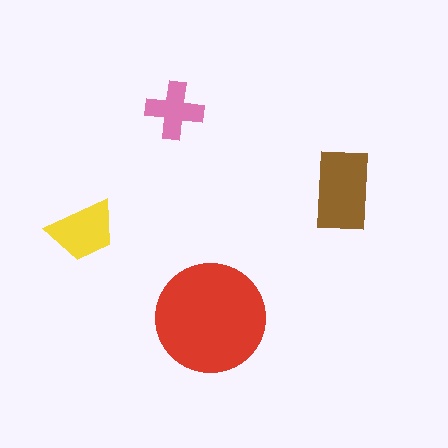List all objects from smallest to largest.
The pink cross, the yellow trapezoid, the brown rectangle, the red circle.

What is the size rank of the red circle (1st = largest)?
1st.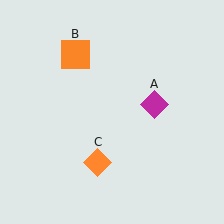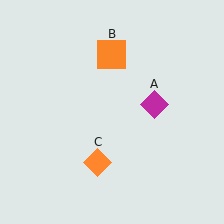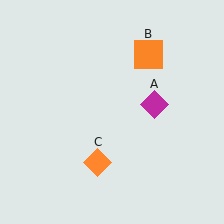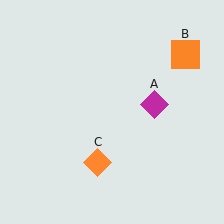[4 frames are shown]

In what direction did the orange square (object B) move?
The orange square (object B) moved right.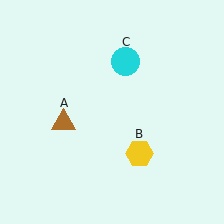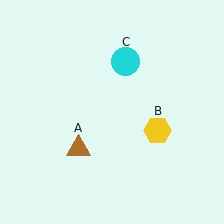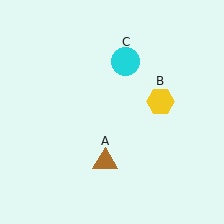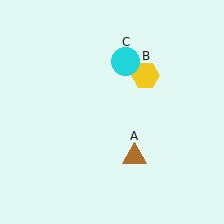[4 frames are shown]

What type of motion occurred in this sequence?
The brown triangle (object A), yellow hexagon (object B) rotated counterclockwise around the center of the scene.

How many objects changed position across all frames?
2 objects changed position: brown triangle (object A), yellow hexagon (object B).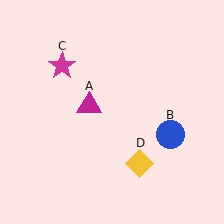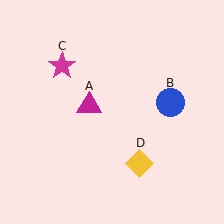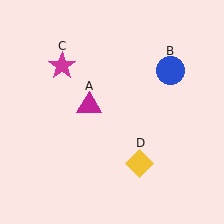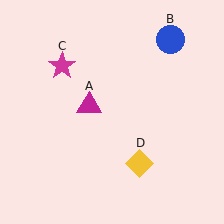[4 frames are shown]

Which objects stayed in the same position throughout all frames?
Magenta triangle (object A) and magenta star (object C) and yellow diamond (object D) remained stationary.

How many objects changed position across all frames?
1 object changed position: blue circle (object B).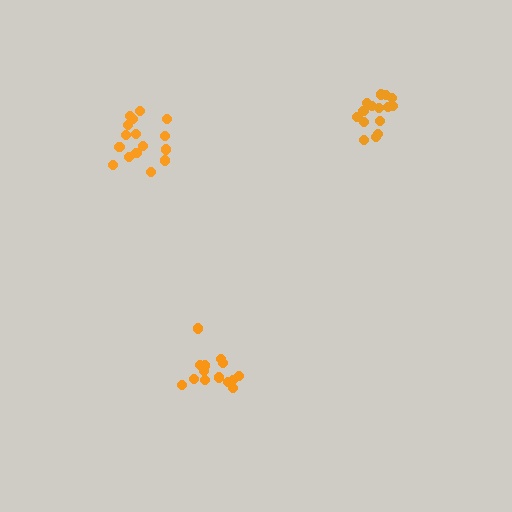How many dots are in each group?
Group 1: 14 dots, Group 2: 16 dots, Group 3: 15 dots (45 total).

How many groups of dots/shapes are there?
There are 3 groups.